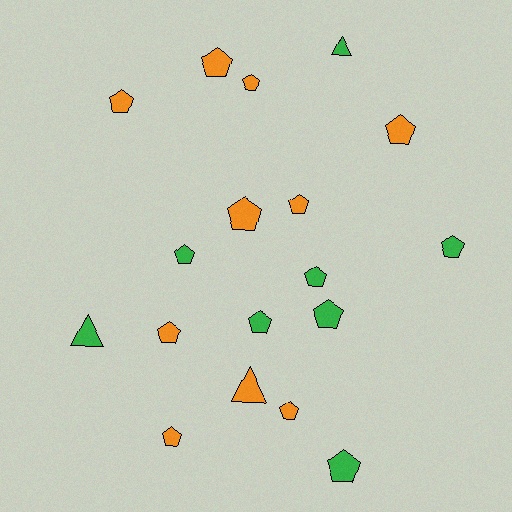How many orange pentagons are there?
There are 9 orange pentagons.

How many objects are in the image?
There are 18 objects.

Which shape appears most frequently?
Pentagon, with 15 objects.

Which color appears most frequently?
Orange, with 10 objects.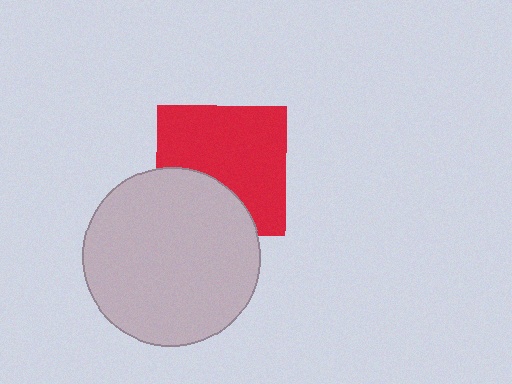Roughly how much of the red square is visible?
Most of it is visible (roughly 68%).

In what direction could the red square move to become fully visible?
The red square could move up. That would shift it out from behind the light gray circle entirely.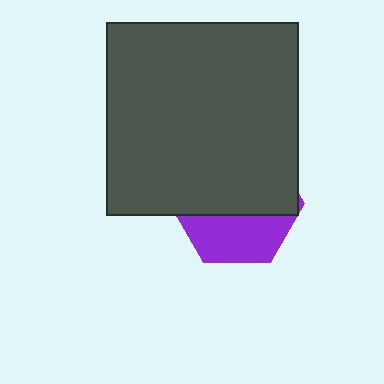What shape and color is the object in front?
The object in front is a dark gray square.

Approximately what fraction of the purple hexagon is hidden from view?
Roughly 62% of the purple hexagon is hidden behind the dark gray square.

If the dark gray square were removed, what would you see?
You would see the complete purple hexagon.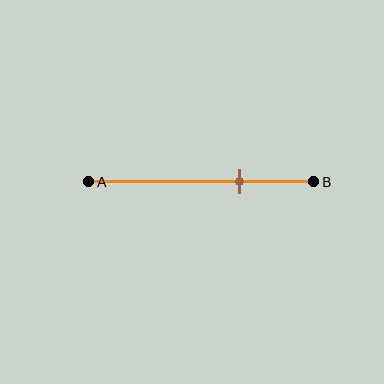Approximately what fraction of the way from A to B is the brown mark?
The brown mark is approximately 65% of the way from A to B.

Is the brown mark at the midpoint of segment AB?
No, the mark is at about 65% from A, not at the 50% midpoint.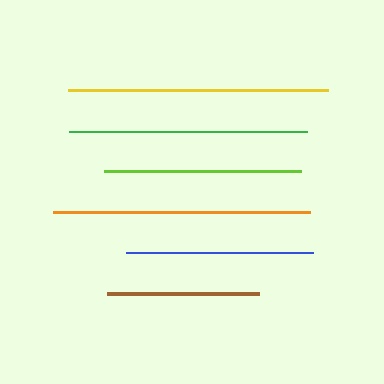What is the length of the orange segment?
The orange segment is approximately 257 pixels long.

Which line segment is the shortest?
The brown line is the shortest at approximately 152 pixels.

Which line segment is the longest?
The yellow line is the longest at approximately 260 pixels.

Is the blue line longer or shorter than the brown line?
The blue line is longer than the brown line.